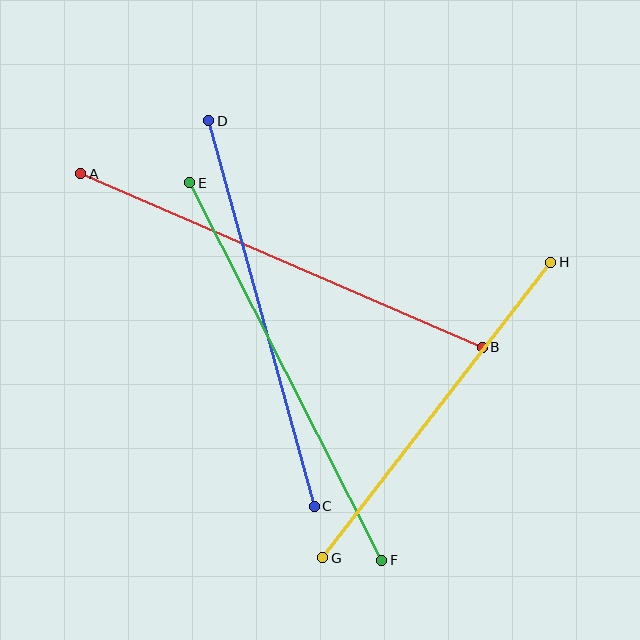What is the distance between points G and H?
The distance is approximately 373 pixels.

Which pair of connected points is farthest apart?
Points A and B are farthest apart.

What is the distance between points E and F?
The distance is approximately 424 pixels.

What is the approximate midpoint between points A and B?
The midpoint is at approximately (281, 260) pixels.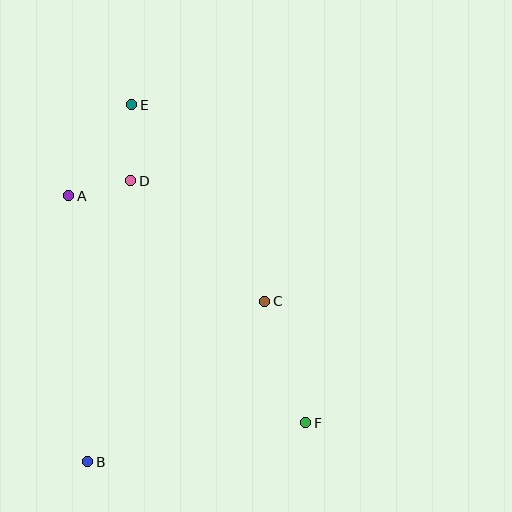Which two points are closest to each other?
Points A and D are closest to each other.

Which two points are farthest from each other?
Points E and F are farthest from each other.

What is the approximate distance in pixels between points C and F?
The distance between C and F is approximately 128 pixels.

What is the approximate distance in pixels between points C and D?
The distance between C and D is approximately 181 pixels.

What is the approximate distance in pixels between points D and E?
The distance between D and E is approximately 76 pixels.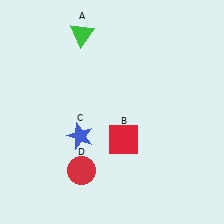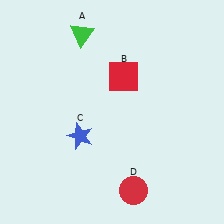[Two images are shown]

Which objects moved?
The objects that moved are: the red square (B), the red circle (D).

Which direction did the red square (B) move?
The red square (B) moved up.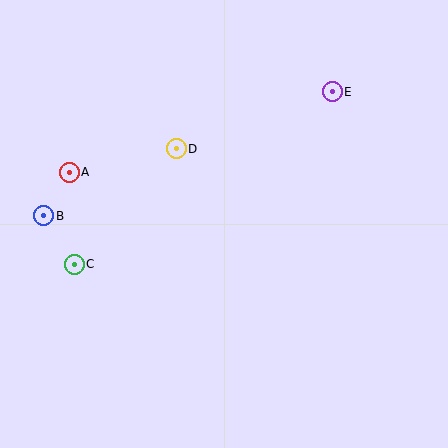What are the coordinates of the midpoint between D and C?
The midpoint between D and C is at (125, 206).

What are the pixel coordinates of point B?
Point B is at (44, 216).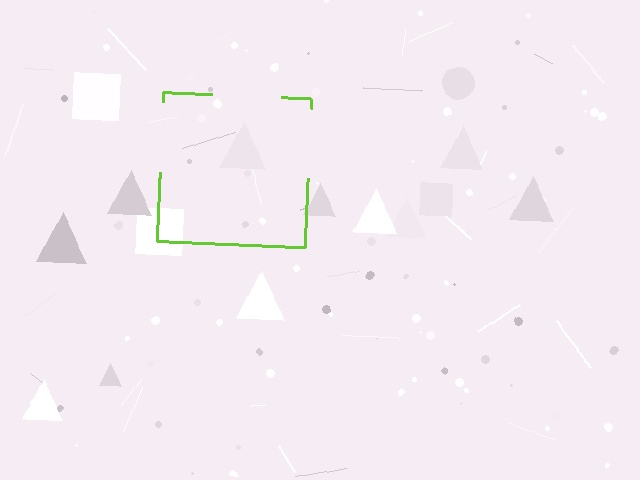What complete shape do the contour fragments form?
The contour fragments form a square.